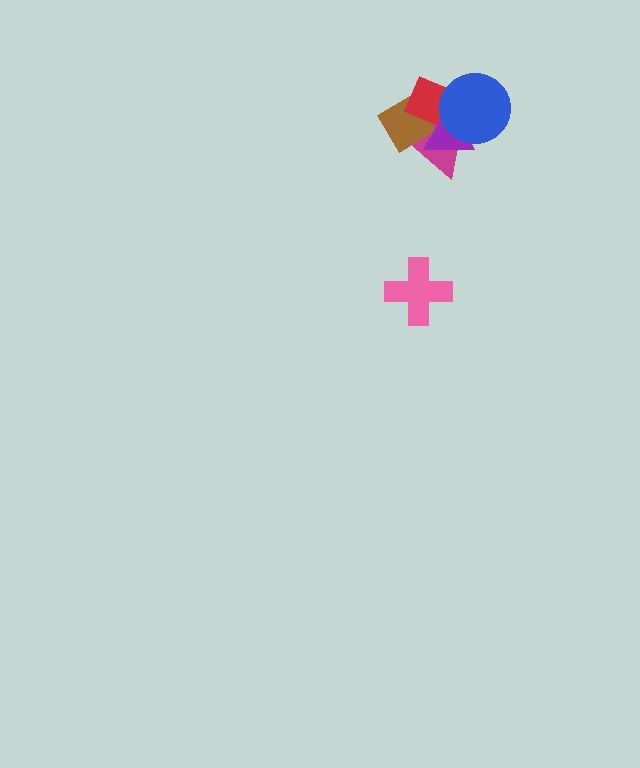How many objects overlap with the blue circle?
3 objects overlap with the blue circle.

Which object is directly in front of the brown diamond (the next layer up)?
The red rectangle is directly in front of the brown diamond.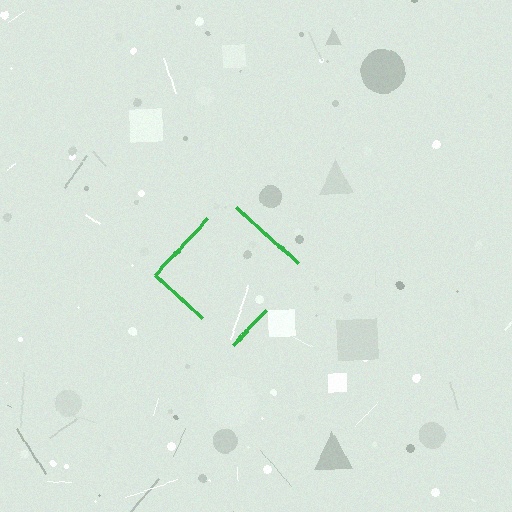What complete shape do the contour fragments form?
The contour fragments form a diamond.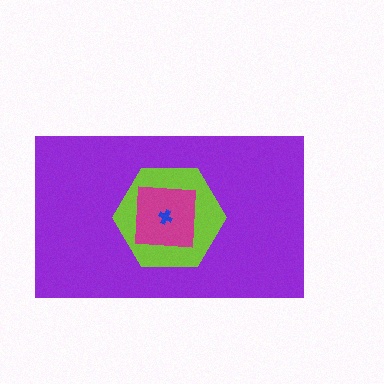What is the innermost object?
The blue cross.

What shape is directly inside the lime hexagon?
The magenta square.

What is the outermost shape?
The purple rectangle.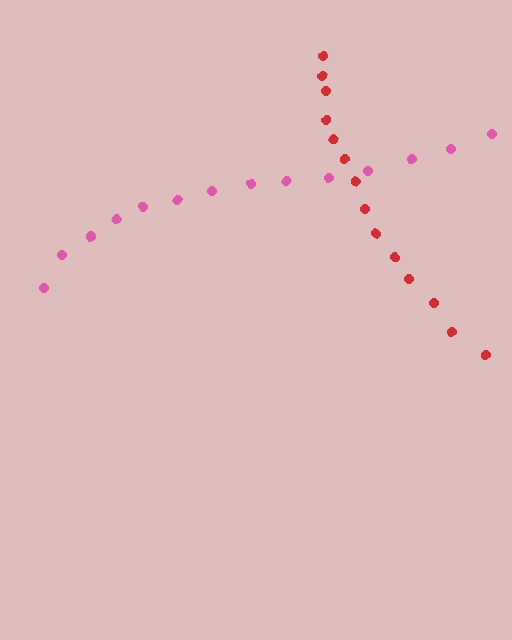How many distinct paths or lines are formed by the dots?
There are 2 distinct paths.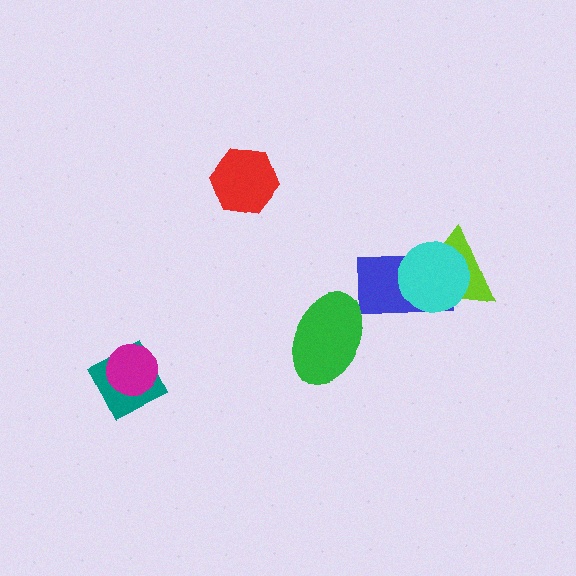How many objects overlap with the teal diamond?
1 object overlaps with the teal diamond.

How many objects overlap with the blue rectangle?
2 objects overlap with the blue rectangle.